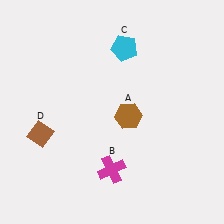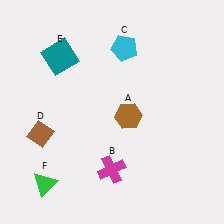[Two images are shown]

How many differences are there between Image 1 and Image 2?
There are 2 differences between the two images.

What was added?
A teal square (E), a green triangle (F) were added in Image 2.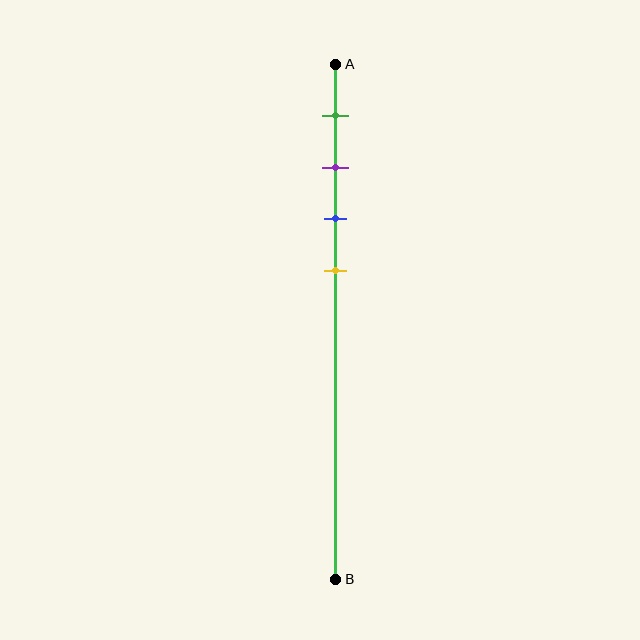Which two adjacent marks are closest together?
The purple and blue marks are the closest adjacent pair.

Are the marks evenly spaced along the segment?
Yes, the marks are approximately evenly spaced.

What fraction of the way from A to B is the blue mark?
The blue mark is approximately 30% (0.3) of the way from A to B.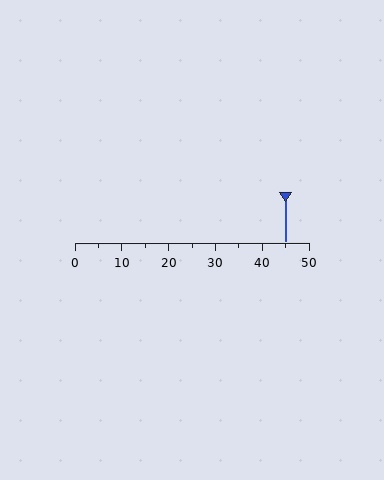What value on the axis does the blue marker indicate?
The marker indicates approximately 45.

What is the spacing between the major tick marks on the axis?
The major ticks are spaced 10 apart.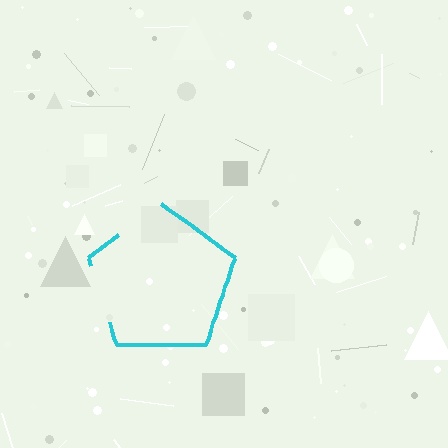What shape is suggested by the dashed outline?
The dashed outline suggests a pentagon.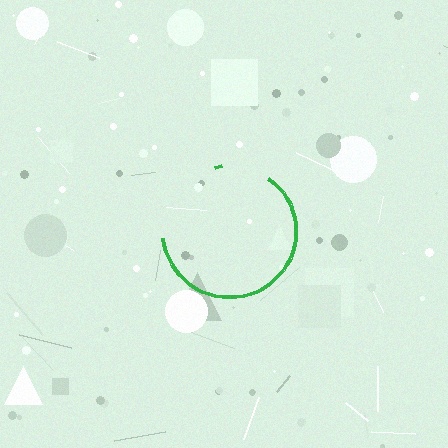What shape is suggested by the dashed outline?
The dashed outline suggests a circle.